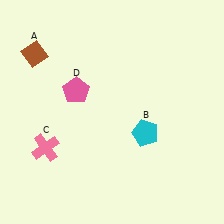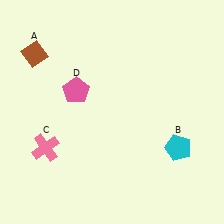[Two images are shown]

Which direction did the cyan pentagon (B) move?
The cyan pentagon (B) moved right.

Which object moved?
The cyan pentagon (B) moved right.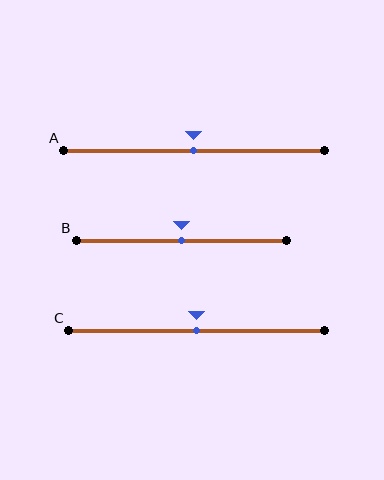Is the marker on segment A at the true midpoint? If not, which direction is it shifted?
Yes, the marker on segment A is at the true midpoint.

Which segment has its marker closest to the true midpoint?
Segment A has its marker closest to the true midpoint.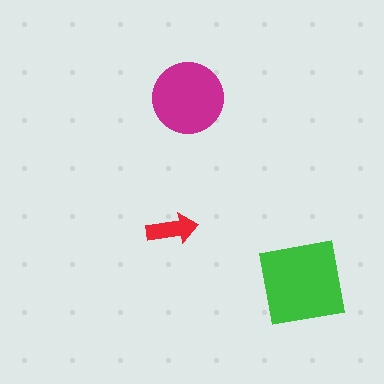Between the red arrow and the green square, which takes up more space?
The green square.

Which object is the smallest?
The red arrow.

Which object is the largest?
The green square.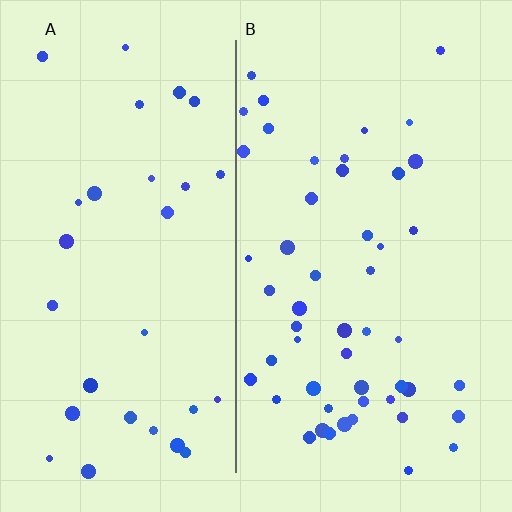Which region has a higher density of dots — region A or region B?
B (the right).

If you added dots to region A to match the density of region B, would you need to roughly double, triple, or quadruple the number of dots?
Approximately double.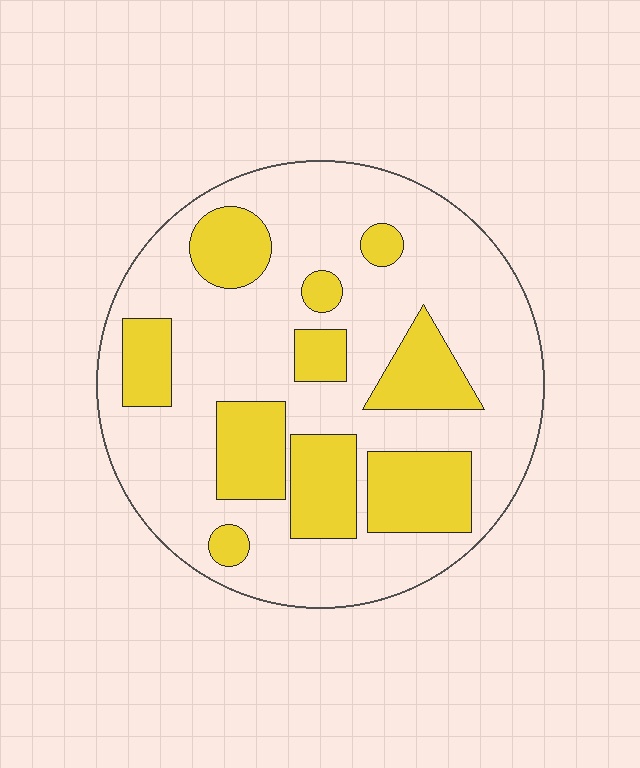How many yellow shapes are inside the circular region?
10.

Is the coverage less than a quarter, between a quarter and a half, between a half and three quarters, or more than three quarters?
Between a quarter and a half.